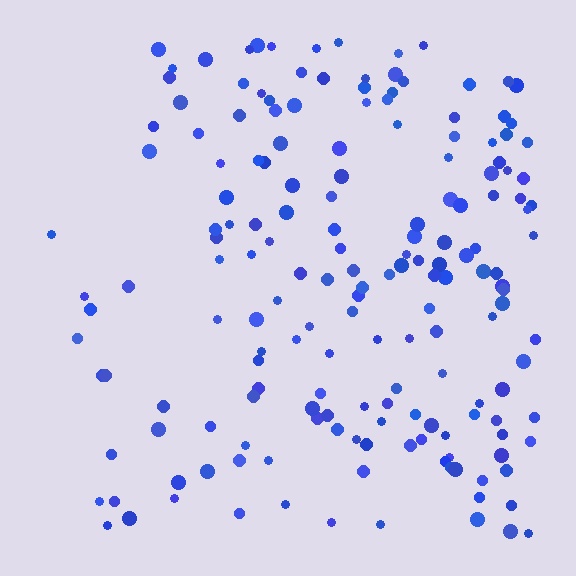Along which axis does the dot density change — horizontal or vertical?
Horizontal.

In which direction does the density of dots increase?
From left to right, with the right side densest.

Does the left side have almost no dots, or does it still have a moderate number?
Still a moderate number, just noticeably fewer than the right.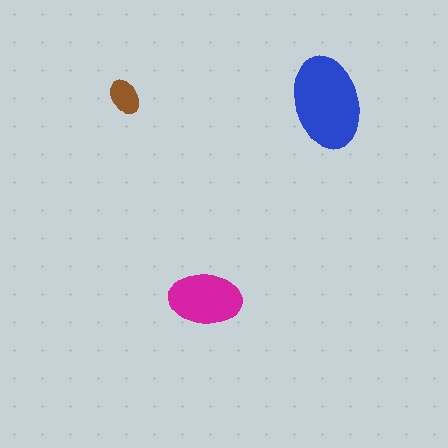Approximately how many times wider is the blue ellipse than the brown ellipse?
About 2.5 times wider.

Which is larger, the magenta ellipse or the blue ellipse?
The blue one.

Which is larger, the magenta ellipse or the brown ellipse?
The magenta one.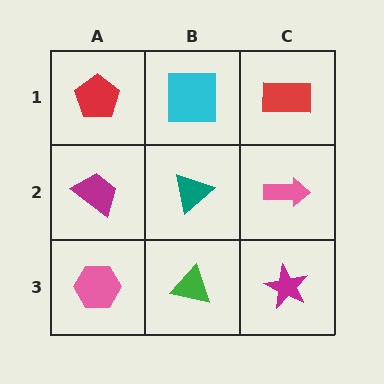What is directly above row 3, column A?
A magenta trapezoid.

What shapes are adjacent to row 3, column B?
A teal triangle (row 2, column B), a pink hexagon (row 3, column A), a magenta star (row 3, column C).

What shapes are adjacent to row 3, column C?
A pink arrow (row 2, column C), a green triangle (row 3, column B).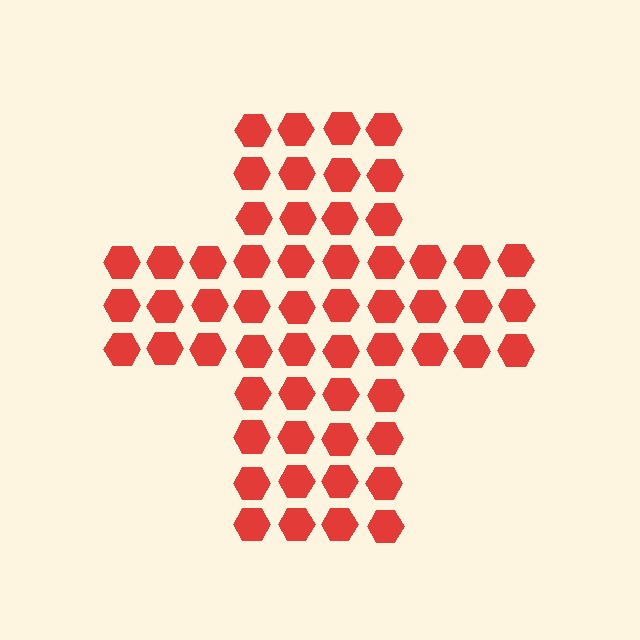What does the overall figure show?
The overall figure shows a cross.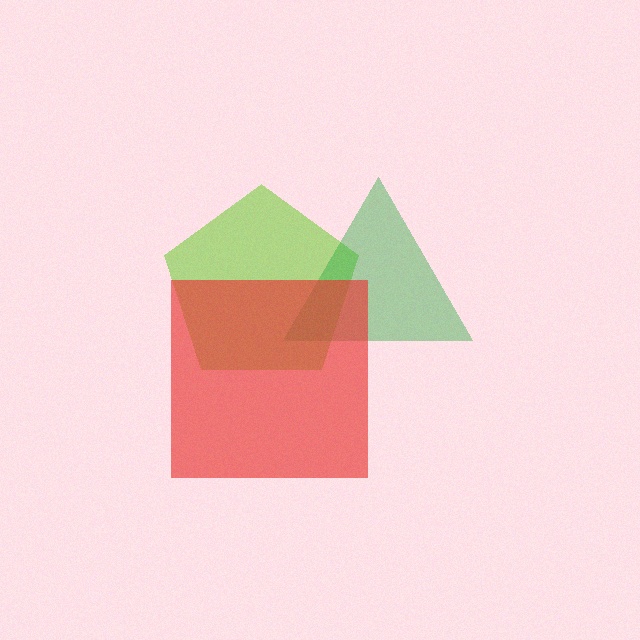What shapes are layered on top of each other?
The layered shapes are: a lime pentagon, a green triangle, a red square.